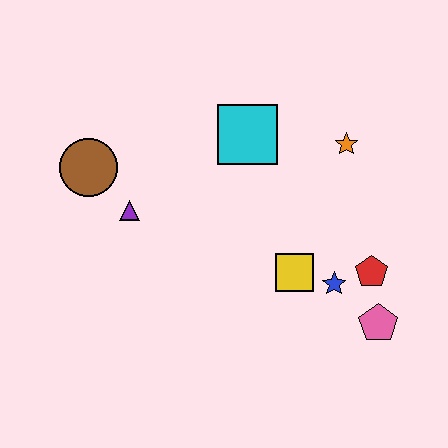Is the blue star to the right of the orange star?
No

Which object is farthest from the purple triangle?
The pink pentagon is farthest from the purple triangle.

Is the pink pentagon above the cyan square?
No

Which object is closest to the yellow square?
The blue star is closest to the yellow square.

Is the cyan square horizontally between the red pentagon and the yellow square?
No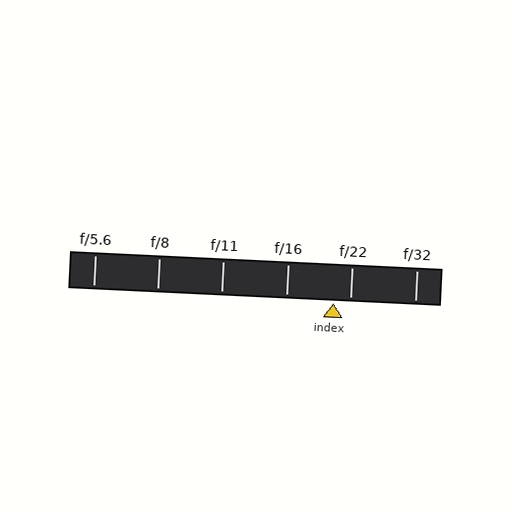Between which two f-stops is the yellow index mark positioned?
The index mark is between f/16 and f/22.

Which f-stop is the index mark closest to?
The index mark is closest to f/22.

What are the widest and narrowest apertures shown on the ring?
The widest aperture shown is f/5.6 and the narrowest is f/32.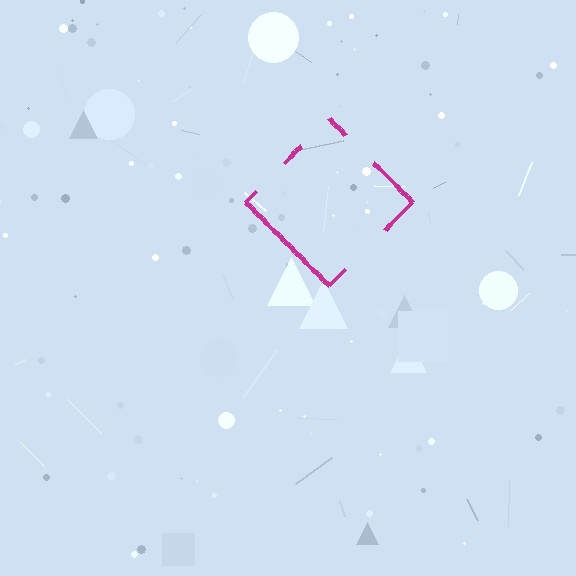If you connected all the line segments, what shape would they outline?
They would outline a diamond.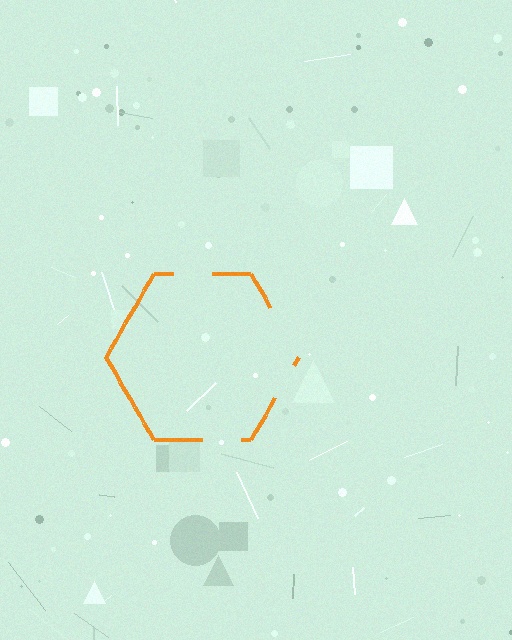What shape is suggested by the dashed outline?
The dashed outline suggests a hexagon.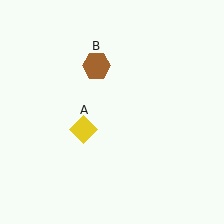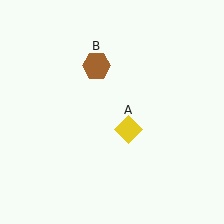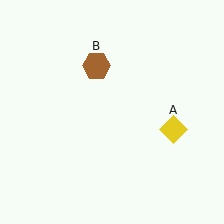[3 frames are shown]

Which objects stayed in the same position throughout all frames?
Brown hexagon (object B) remained stationary.